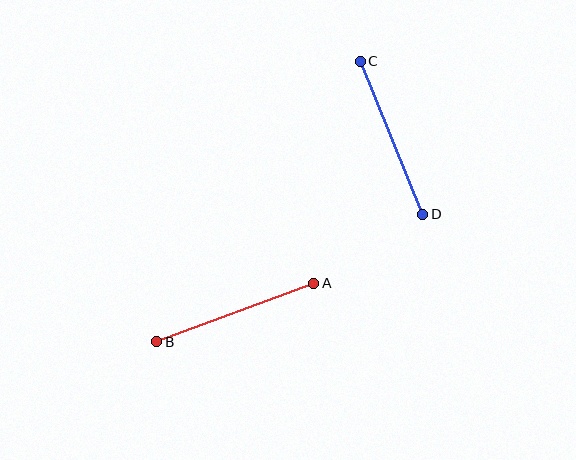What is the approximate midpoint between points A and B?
The midpoint is at approximately (235, 312) pixels.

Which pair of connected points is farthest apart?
Points A and B are farthest apart.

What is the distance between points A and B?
The distance is approximately 168 pixels.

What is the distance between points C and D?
The distance is approximately 165 pixels.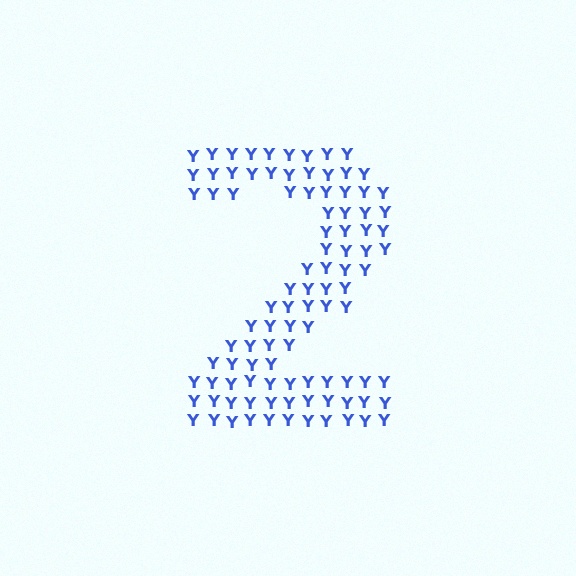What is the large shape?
The large shape is the digit 2.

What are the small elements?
The small elements are letter Y's.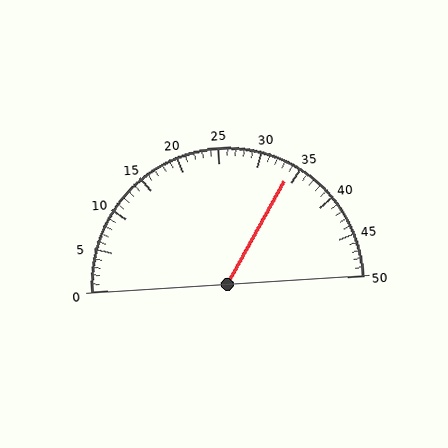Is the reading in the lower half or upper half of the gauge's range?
The reading is in the upper half of the range (0 to 50).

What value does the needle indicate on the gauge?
The needle indicates approximately 34.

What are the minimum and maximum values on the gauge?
The gauge ranges from 0 to 50.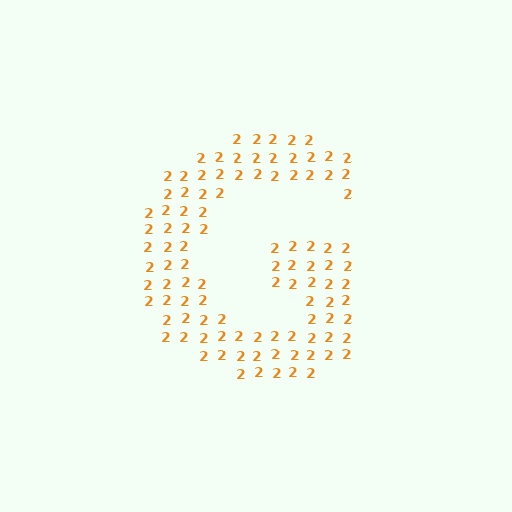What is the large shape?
The large shape is the letter G.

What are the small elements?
The small elements are digit 2's.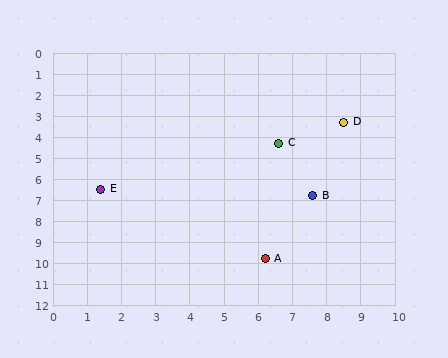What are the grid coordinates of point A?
Point A is at approximately (6.2, 9.8).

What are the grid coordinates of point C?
Point C is at approximately (6.6, 4.3).